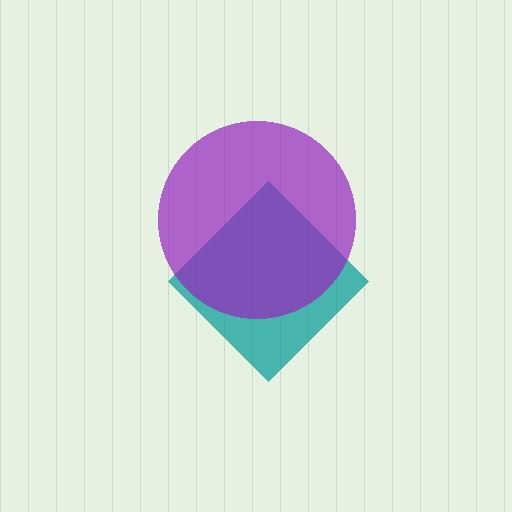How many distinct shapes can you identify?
There are 2 distinct shapes: a teal diamond, a purple circle.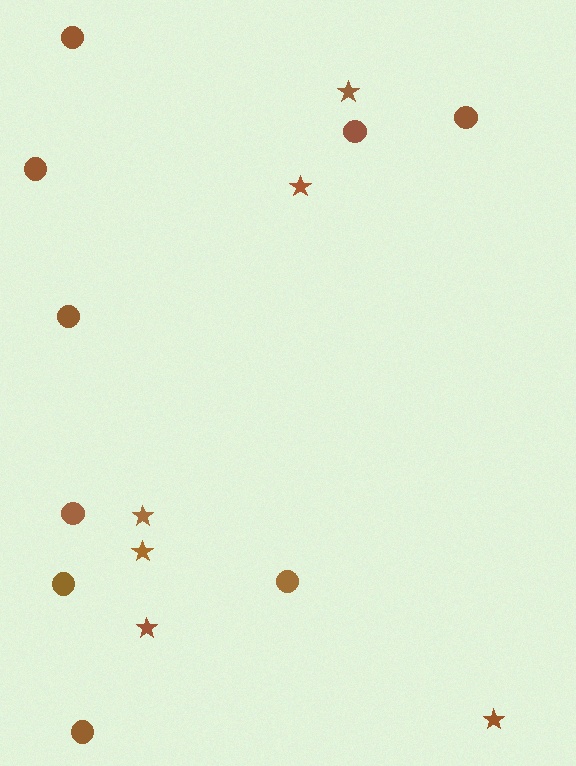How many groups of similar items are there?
There are 2 groups: one group of circles (9) and one group of stars (6).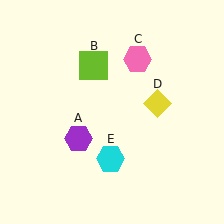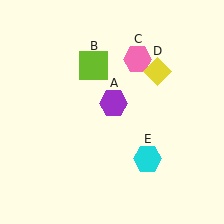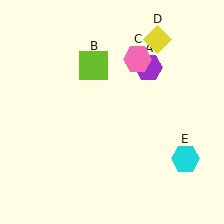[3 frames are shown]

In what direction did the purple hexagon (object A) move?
The purple hexagon (object A) moved up and to the right.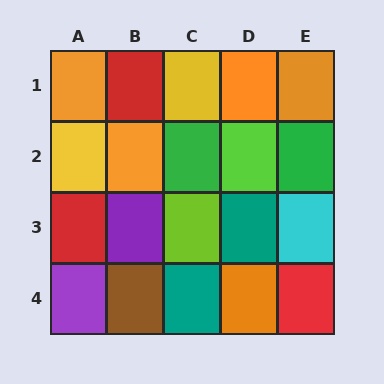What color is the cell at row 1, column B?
Red.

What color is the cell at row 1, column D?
Orange.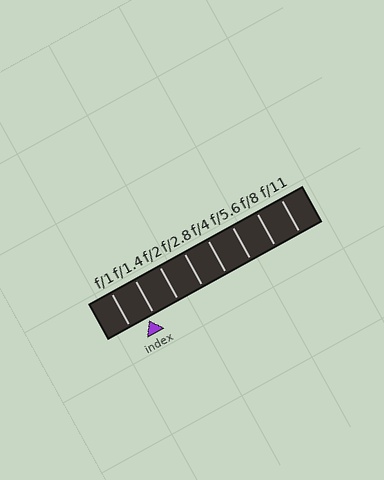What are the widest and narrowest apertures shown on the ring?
The widest aperture shown is f/1 and the narrowest is f/11.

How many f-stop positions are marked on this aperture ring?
There are 8 f-stop positions marked.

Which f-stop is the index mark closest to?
The index mark is closest to f/1.4.